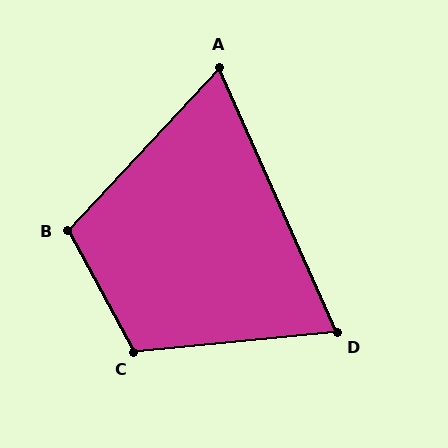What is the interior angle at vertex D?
Approximately 72 degrees (acute).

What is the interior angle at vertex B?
Approximately 108 degrees (obtuse).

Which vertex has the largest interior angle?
C, at approximately 113 degrees.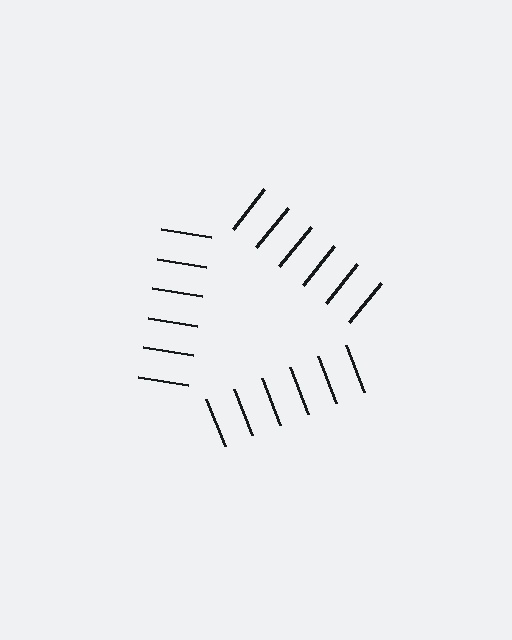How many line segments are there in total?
18 — 6 along each of the 3 edges.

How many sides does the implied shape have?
3 sides — the line-ends trace a triangle.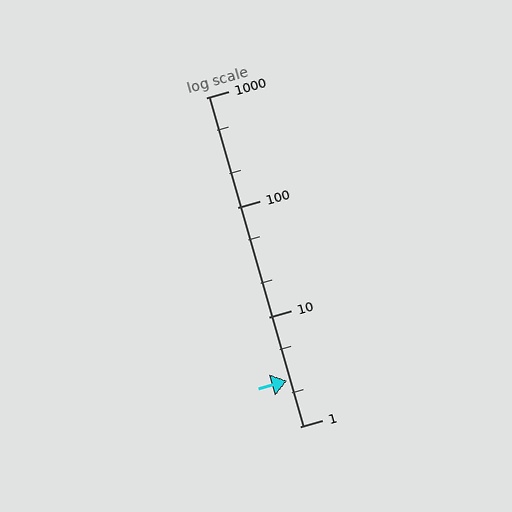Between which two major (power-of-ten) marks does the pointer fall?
The pointer is between 1 and 10.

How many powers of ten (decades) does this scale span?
The scale spans 3 decades, from 1 to 1000.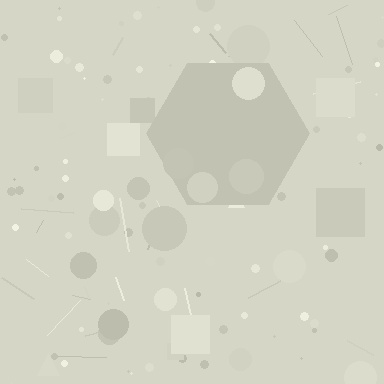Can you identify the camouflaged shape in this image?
The camouflaged shape is a hexagon.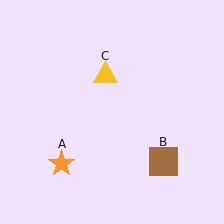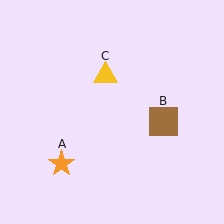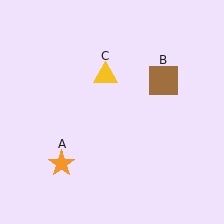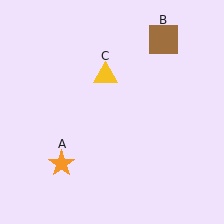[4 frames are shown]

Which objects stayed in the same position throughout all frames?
Orange star (object A) and yellow triangle (object C) remained stationary.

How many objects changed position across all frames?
1 object changed position: brown square (object B).